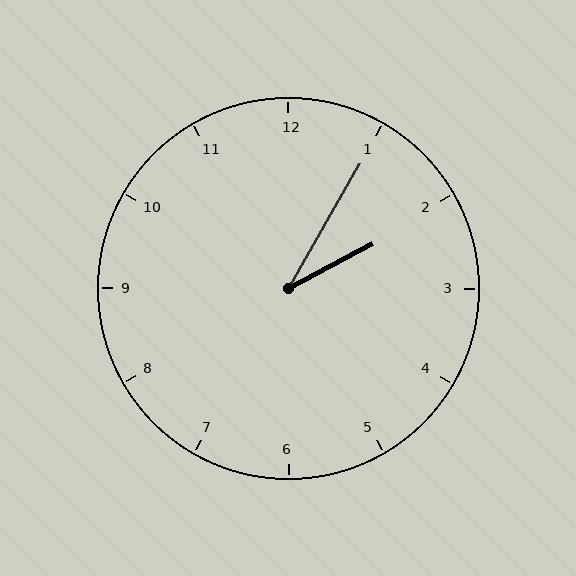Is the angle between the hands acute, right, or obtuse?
It is acute.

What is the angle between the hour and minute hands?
Approximately 32 degrees.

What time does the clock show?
2:05.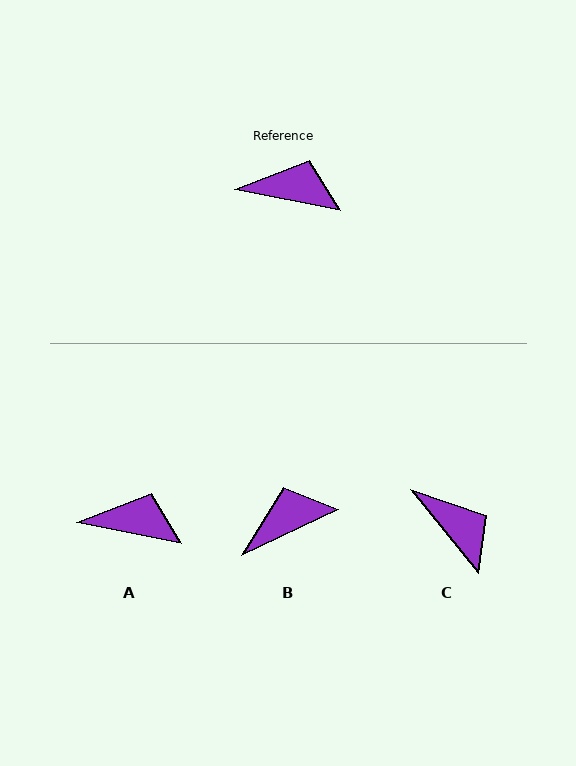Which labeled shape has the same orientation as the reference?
A.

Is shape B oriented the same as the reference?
No, it is off by about 37 degrees.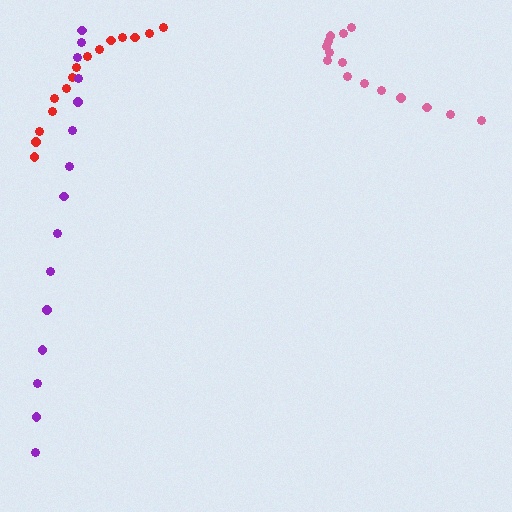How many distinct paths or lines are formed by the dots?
There are 3 distinct paths.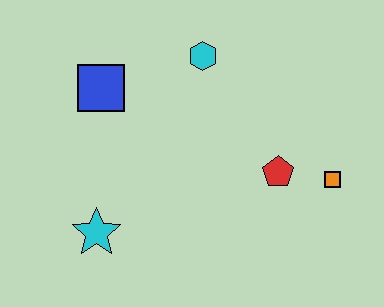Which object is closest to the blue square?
The cyan hexagon is closest to the blue square.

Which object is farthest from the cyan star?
The orange square is farthest from the cyan star.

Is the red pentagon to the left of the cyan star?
No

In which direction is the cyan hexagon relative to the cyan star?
The cyan hexagon is above the cyan star.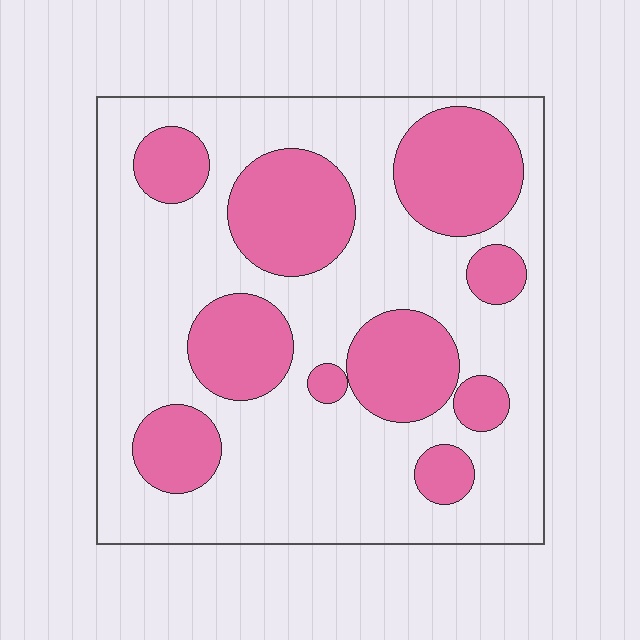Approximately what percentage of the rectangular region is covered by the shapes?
Approximately 35%.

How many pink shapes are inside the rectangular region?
10.